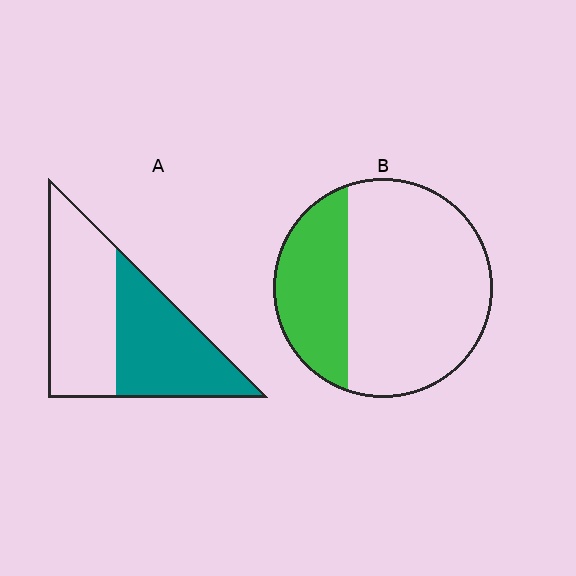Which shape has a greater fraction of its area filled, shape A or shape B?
Shape A.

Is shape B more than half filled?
No.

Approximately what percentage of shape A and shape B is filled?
A is approximately 50% and B is approximately 30%.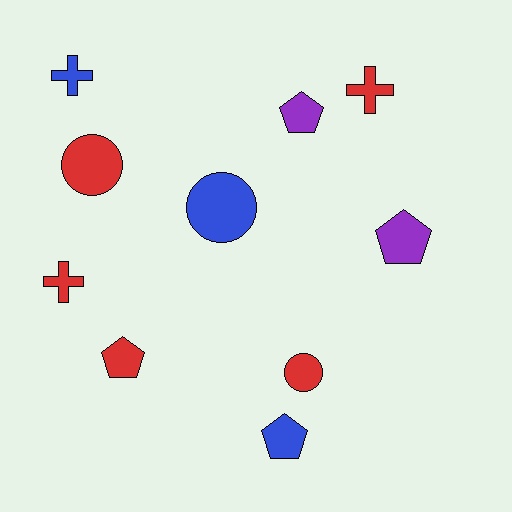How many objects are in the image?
There are 10 objects.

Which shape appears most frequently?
Pentagon, with 4 objects.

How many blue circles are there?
There is 1 blue circle.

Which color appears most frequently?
Red, with 5 objects.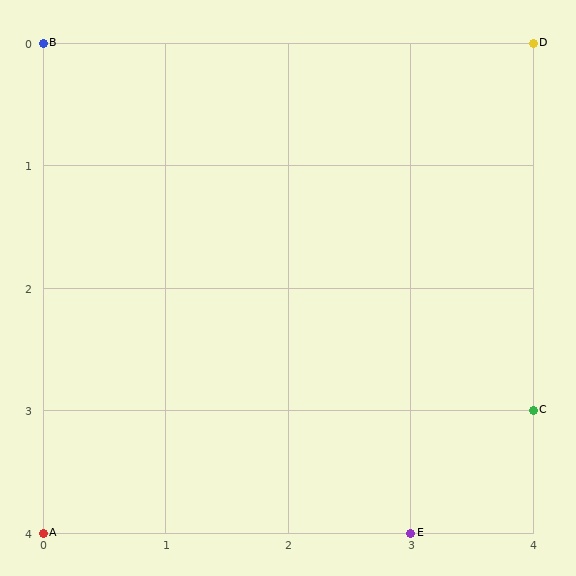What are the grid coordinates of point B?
Point B is at grid coordinates (0, 0).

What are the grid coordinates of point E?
Point E is at grid coordinates (3, 4).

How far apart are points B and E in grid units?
Points B and E are 3 columns and 4 rows apart (about 5.0 grid units diagonally).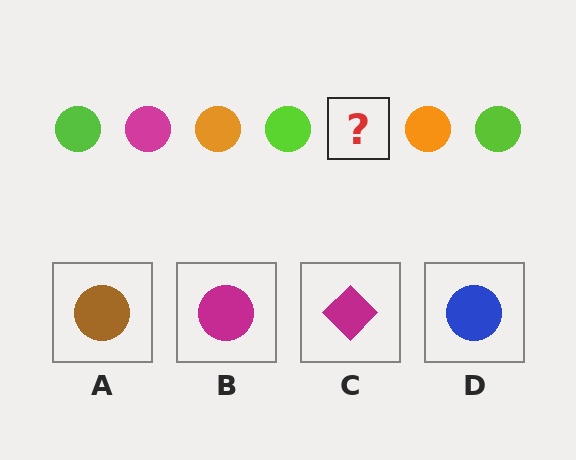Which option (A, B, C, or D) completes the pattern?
B.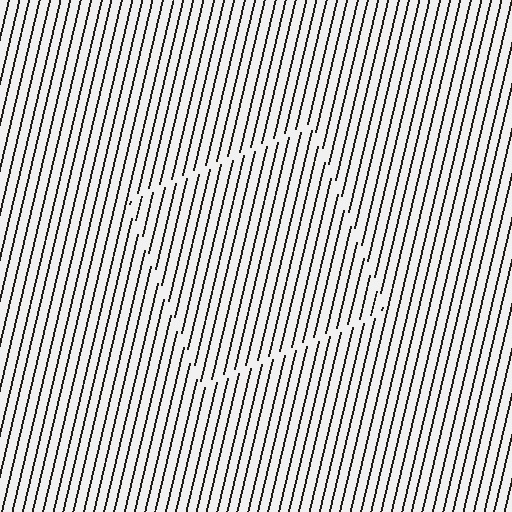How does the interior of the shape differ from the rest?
The interior of the shape contains the same grating, shifted by half a period — the contour is defined by the phase discontinuity where line-ends from the inner and outer gratings abut.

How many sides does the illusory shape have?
4 sides — the line-ends trace a square.